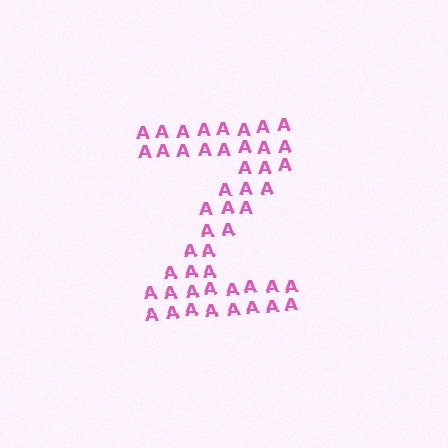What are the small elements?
The small elements are letter A's.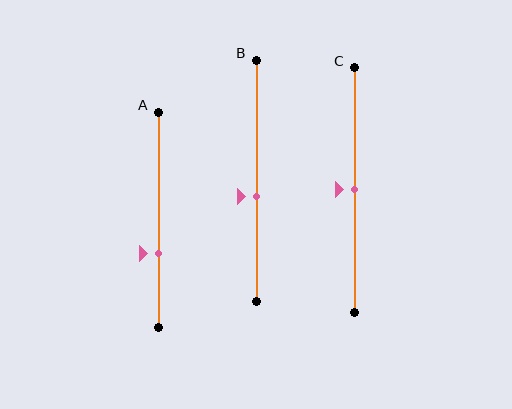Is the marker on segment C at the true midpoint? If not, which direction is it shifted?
Yes, the marker on segment C is at the true midpoint.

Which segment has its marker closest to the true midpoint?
Segment C has its marker closest to the true midpoint.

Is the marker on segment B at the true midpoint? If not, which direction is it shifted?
No, the marker on segment B is shifted downward by about 6% of the segment length.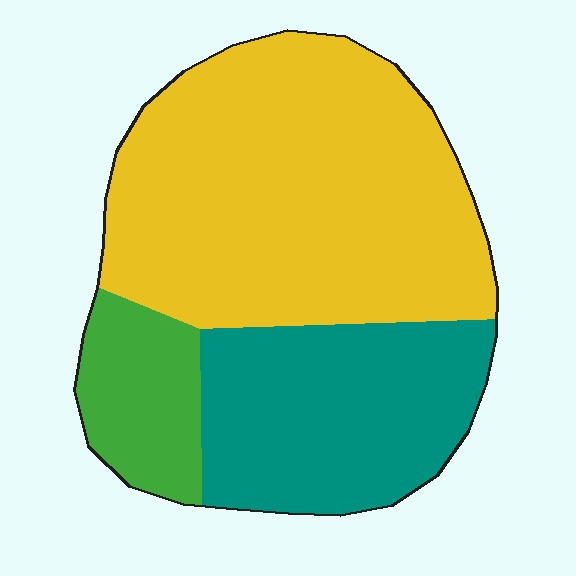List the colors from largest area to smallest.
From largest to smallest: yellow, teal, green.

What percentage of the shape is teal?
Teal takes up about one third (1/3) of the shape.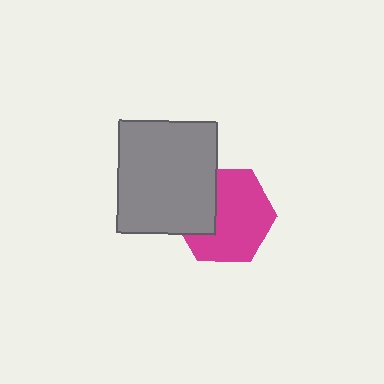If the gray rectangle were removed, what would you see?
You would see the complete magenta hexagon.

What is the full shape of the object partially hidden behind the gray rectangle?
The partially hidden object is a magenta hexagon.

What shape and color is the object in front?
The object in front is a gray rectangle.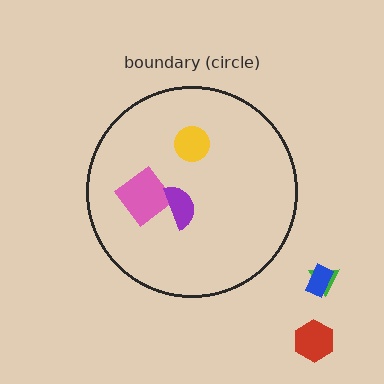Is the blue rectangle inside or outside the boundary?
Outside.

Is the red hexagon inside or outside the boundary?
Outside.